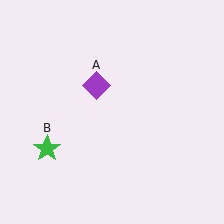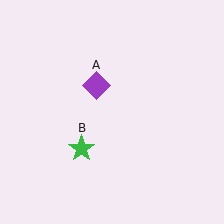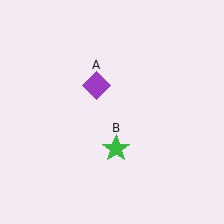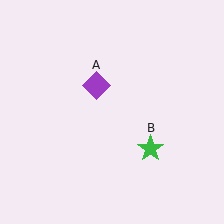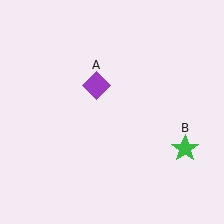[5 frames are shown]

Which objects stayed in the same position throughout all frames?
Purple diamond (object A) remained stationary.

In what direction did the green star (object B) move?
The green star (object B) moved right.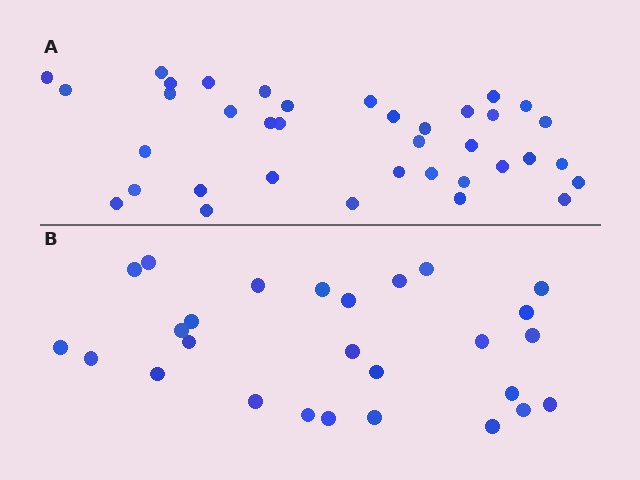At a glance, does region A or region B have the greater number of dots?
Region A (the top region) has more dots.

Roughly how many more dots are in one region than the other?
Region A has roughly 10 or so more dots than region B.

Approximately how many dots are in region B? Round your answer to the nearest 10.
About 30 dots. (The exact count is 27, which rounds to 30.)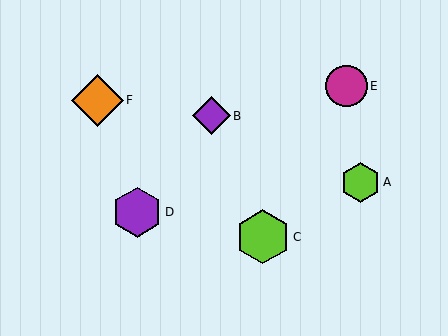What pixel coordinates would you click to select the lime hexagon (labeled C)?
Click at (263, 237) to select the lime hexagon C.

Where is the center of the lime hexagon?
The center of the lime hexagon is at (360, 182).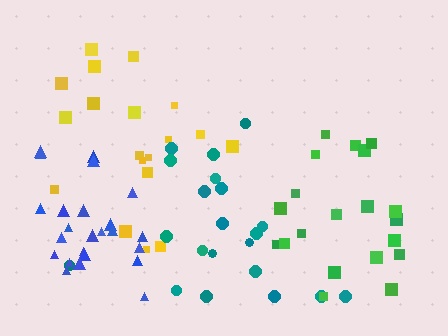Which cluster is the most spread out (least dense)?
Teal.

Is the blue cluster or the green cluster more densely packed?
Blue.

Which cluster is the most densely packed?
Blue.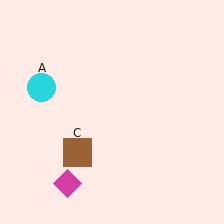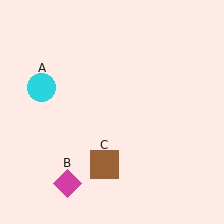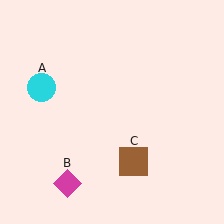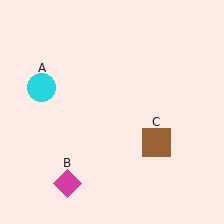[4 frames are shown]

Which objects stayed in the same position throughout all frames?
Cyan circle (object A) and magenta diamond (object B) remained stationary.